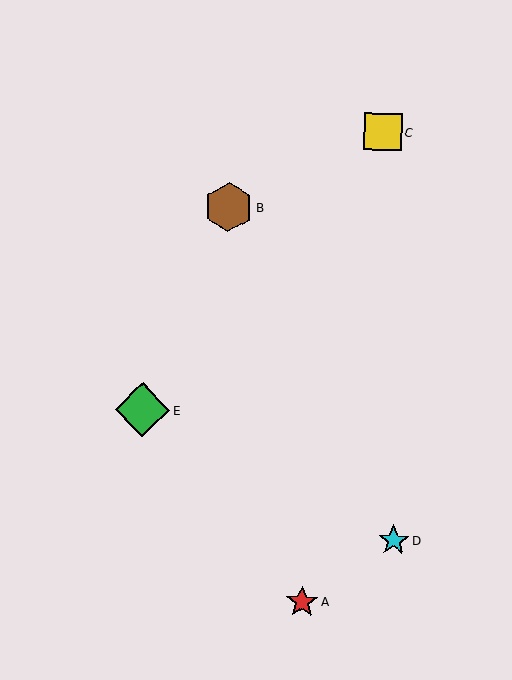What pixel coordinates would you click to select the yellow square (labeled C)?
Click at (383, 132) to select the yellow square C.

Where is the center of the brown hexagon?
The center of the brown hexagon is at (229, 207).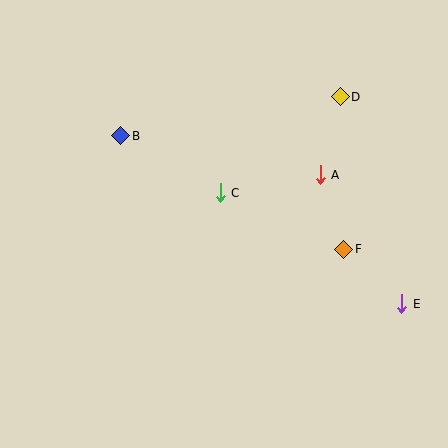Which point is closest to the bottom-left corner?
Point B is closest to the bottom-left corner.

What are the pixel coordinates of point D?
Point D is at (340, 97).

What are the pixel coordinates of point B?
Point B is at (121, 136).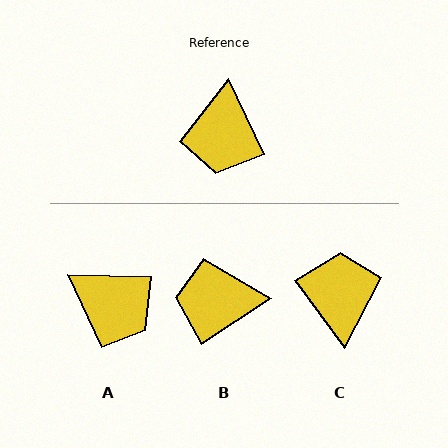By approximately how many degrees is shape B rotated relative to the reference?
Approximately 83 degrees clockwise.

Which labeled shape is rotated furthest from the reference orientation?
C, about 169 degrees away.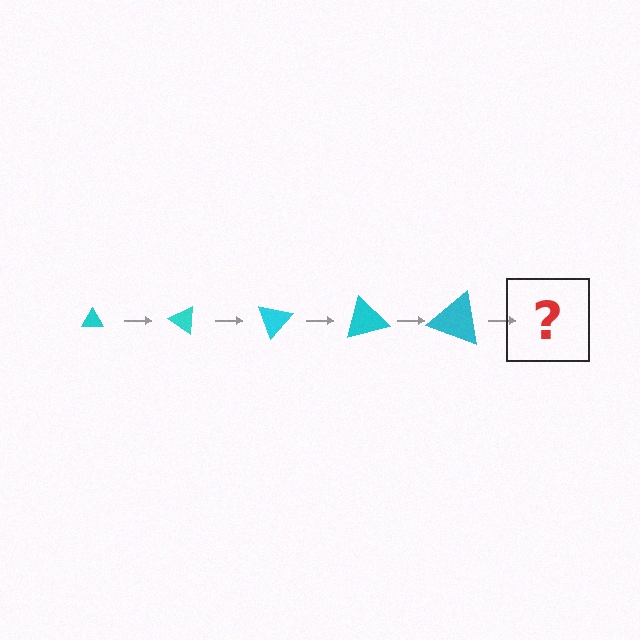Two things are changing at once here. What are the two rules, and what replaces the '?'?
The two rules are that the triangle grows larger each step and it rotates 35 degrees each step. The '?' should be a triangle, larger than the previous one and rotated 175 degrees from the start.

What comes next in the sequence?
The next element should be a triangle, larger than the previous one and rotated 175 degrees from the start.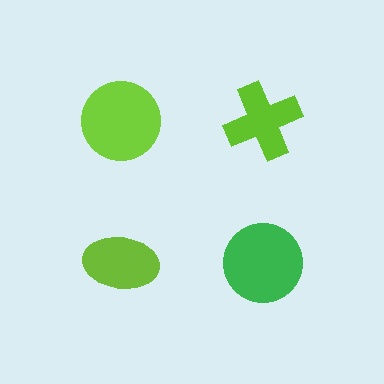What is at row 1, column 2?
A lime cross.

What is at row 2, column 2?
A green circle.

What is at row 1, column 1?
A lime circle.